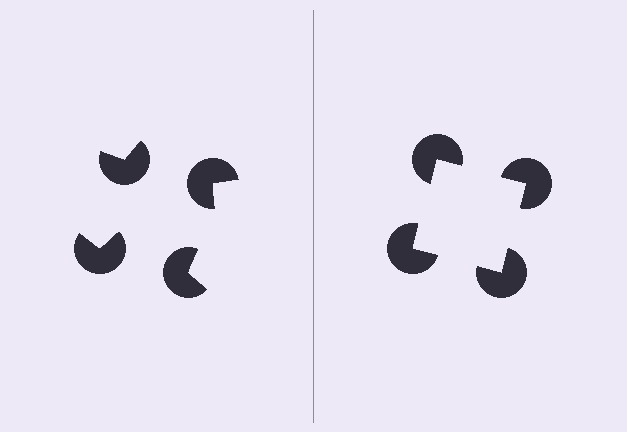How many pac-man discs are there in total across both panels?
8 — 4 on each side.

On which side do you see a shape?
An illusory square appears on the right side. On the left side the wedge cuts are rotated, so no coherent shape forms.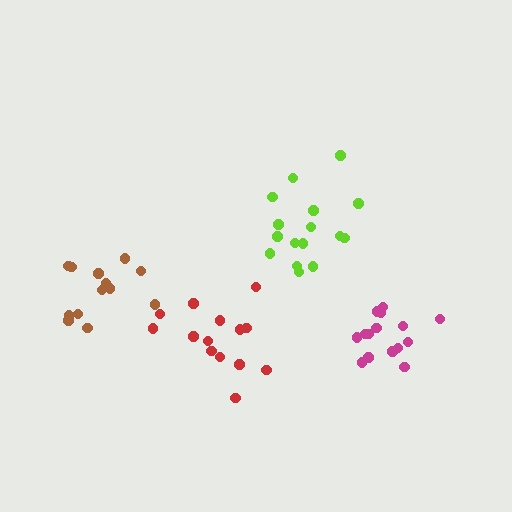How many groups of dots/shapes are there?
There are 4 groups.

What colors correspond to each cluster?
The clusters are colored: magenta, red, brown, lime.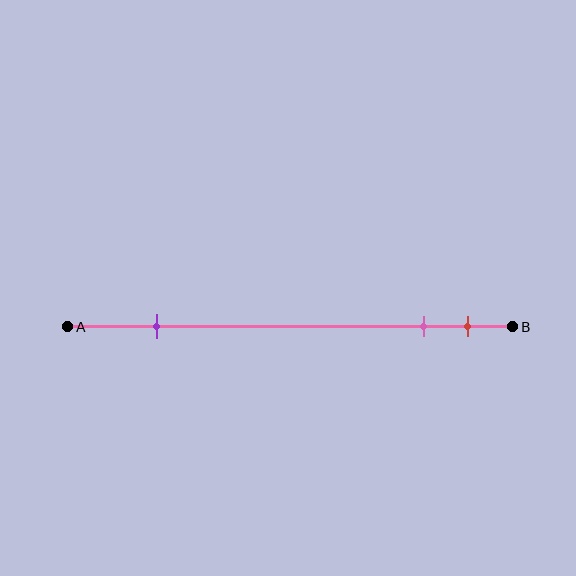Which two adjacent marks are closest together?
The pink and red marks are the closest adjacent pair.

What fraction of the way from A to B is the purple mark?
The purple mark is approximately 20% (0.2) of the way from A to B.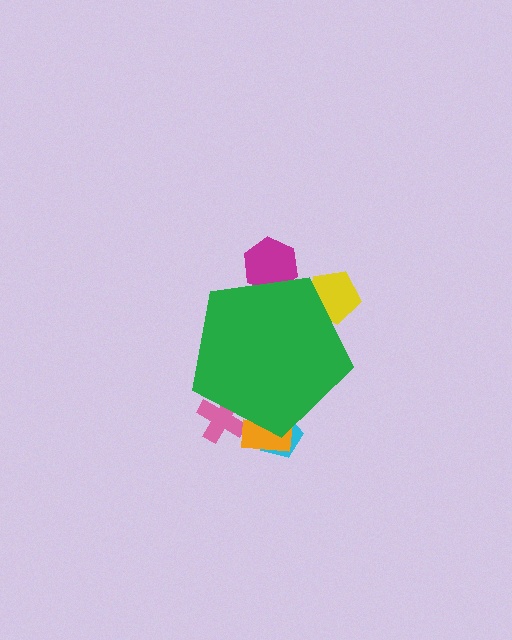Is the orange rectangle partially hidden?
Yes, the orange rectangle is partially hidden behind the green pentagon.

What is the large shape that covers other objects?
A green pentagon.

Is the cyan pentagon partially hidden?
Yes, the cyan pentagon is partially hidden behind the green pentagon.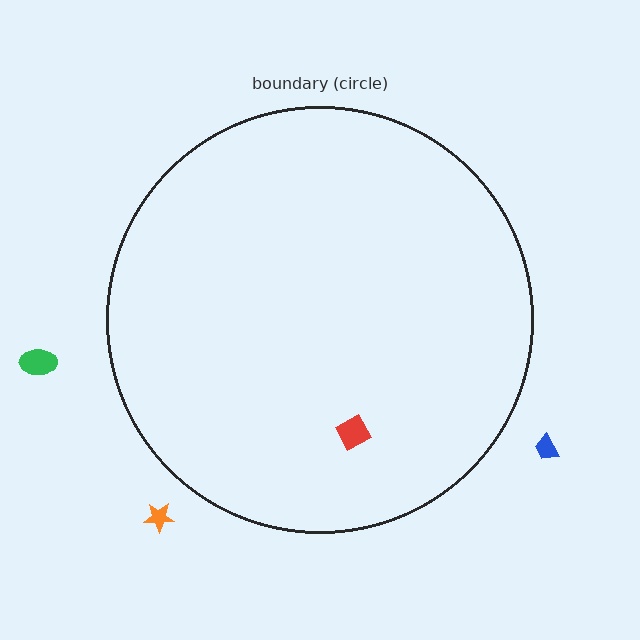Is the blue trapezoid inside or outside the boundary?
Outside.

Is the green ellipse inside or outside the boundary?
Outside.